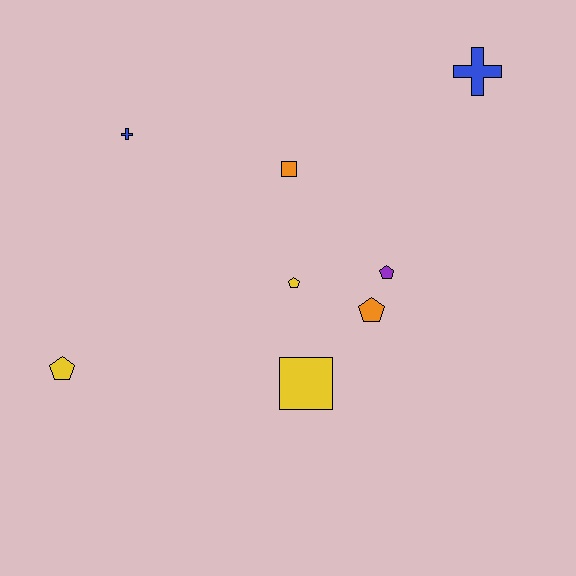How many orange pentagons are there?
There is 1 orange pentagon.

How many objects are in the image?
There are 8 objects.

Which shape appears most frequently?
Pentagon, with 4 objects.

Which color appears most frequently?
Yellow, with 3 objects.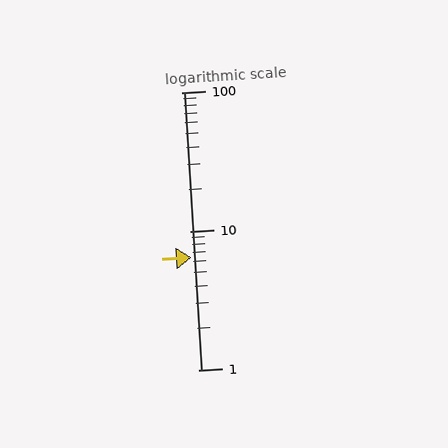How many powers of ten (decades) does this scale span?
The scale spans 2 decades, from 1 to 100.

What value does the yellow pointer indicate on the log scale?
The pointer indicates approximately 6.4.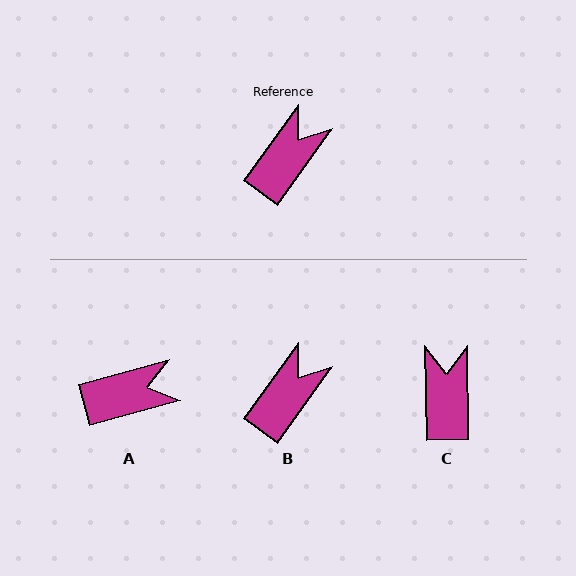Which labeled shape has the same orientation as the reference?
B.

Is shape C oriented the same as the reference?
No, it is off by about 36 degrees.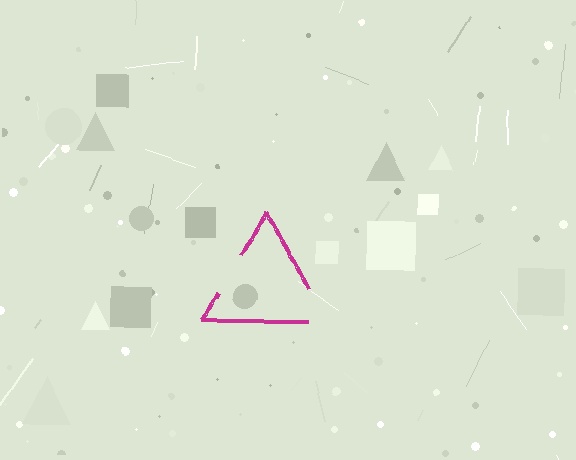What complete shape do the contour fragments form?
The contour fragments form a triangle.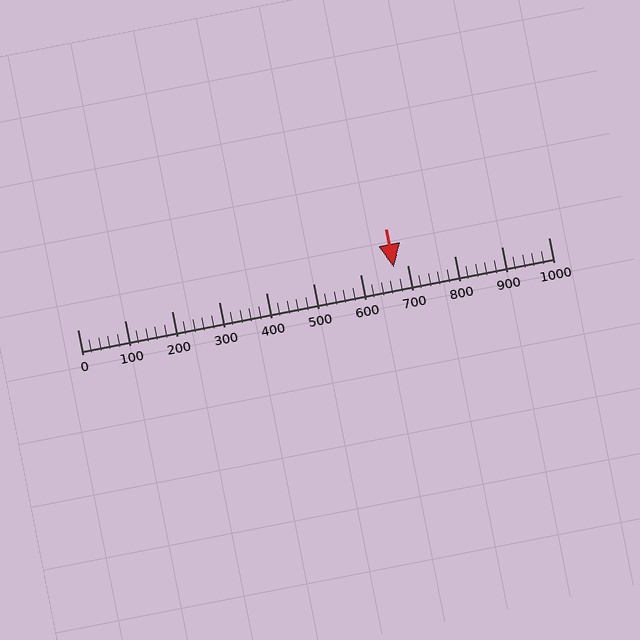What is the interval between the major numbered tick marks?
The major tick marks are spaced 100 units apart.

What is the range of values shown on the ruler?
The ruler shows values from 0 to 1000.